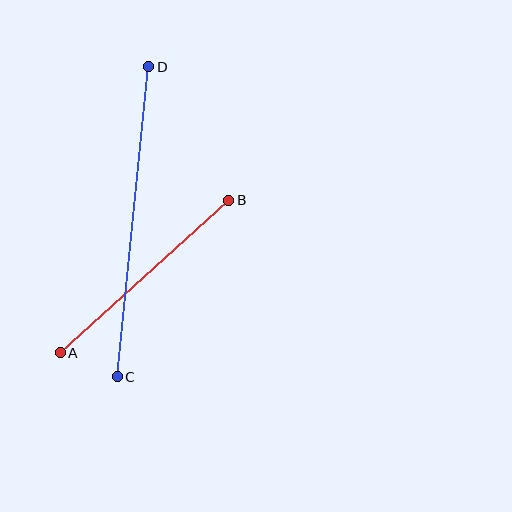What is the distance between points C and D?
The distance is approximately 312 pixels.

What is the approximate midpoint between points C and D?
The midpoint is at approximately (133, 222) pixels.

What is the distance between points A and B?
The distance is approximately 227 pixels.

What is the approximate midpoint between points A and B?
The midpoint is at approximately (145, 277) pixels.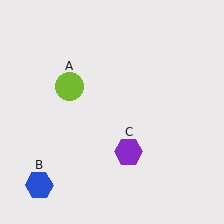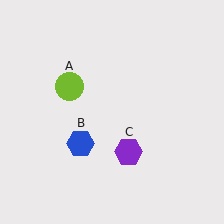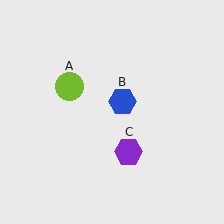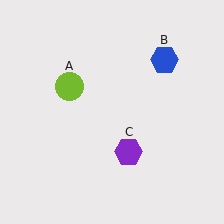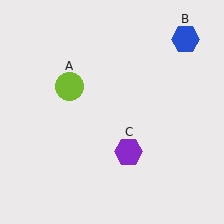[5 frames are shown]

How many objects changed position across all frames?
1 object changed position: blue hexagon (object B).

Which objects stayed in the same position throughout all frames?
Lime circle (object A) and purple hexagon (object C) remained stationary.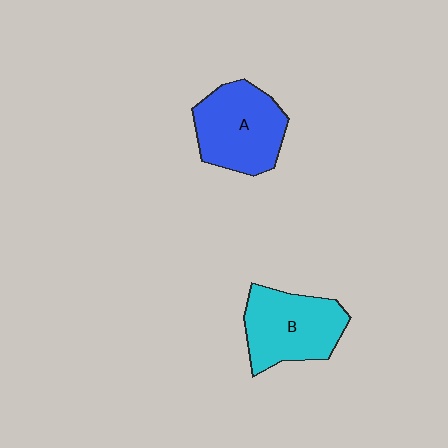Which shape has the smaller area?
Shape B (cyan).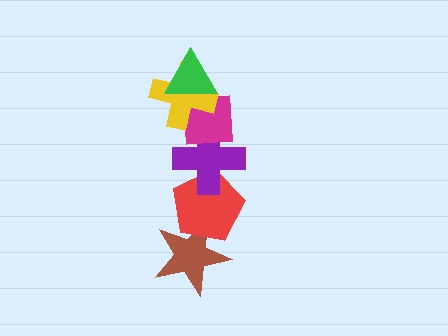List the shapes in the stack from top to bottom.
From top to bottom: the green triangle, the yellow cross, the magenta square, the purple cross, the red pentagon, the brown star.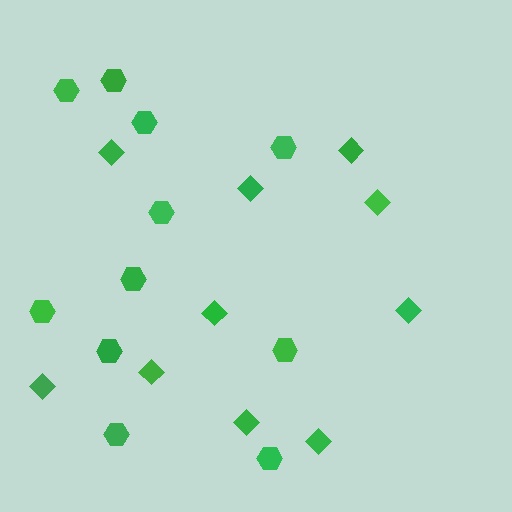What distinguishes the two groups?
There are 2 groups: one group of diamonds (10) and one group of hexagons (11).